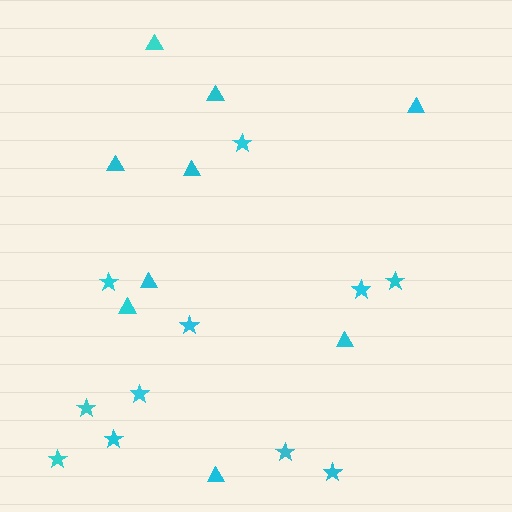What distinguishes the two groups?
There are 2 groups: one group of stars (11) and one group of triangles (9).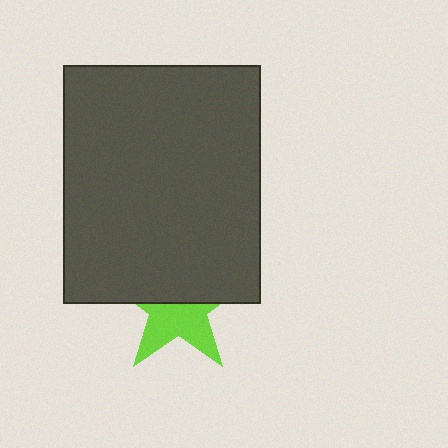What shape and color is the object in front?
The object in front is a dark gray rectangle.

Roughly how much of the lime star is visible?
About half of it is visible (roughly 48%).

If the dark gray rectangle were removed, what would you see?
You would see the complete lime star.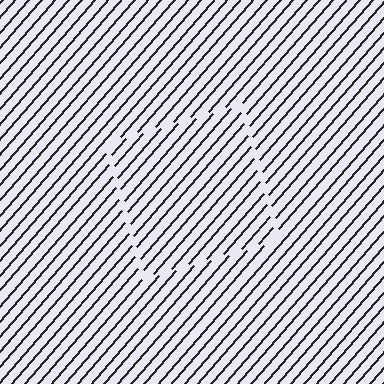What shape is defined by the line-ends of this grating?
An illusory square. The interior of the shape contains the same grating, shifted by half a period — the contour is defined by the phase discontinuity where line-ends from the inner and outer gratings abut.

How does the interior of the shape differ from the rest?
The interior of the shape contains the same grating, shifted by half a period — the contour is defined by the phase discontinuity where line-ends from the inner and outer gratings abut.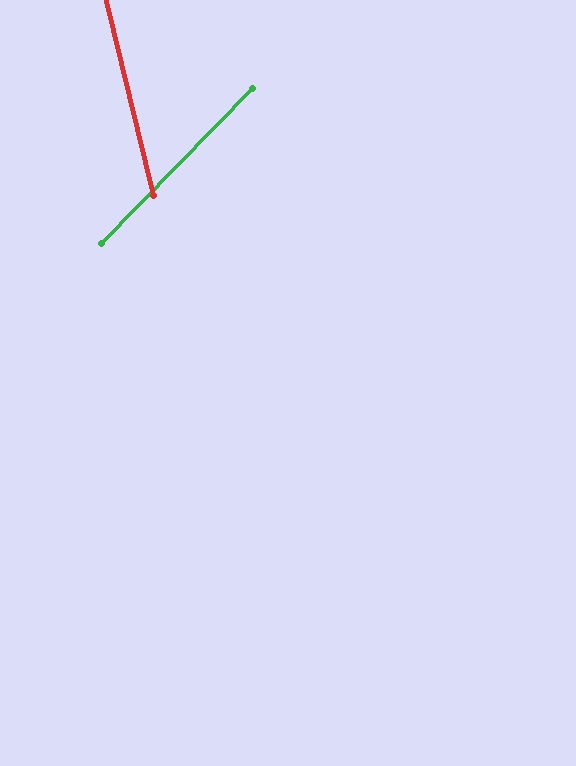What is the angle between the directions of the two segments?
Approximately 58 degrees.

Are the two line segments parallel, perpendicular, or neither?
Neither parallel nor perpendicular — they differ by about 58°.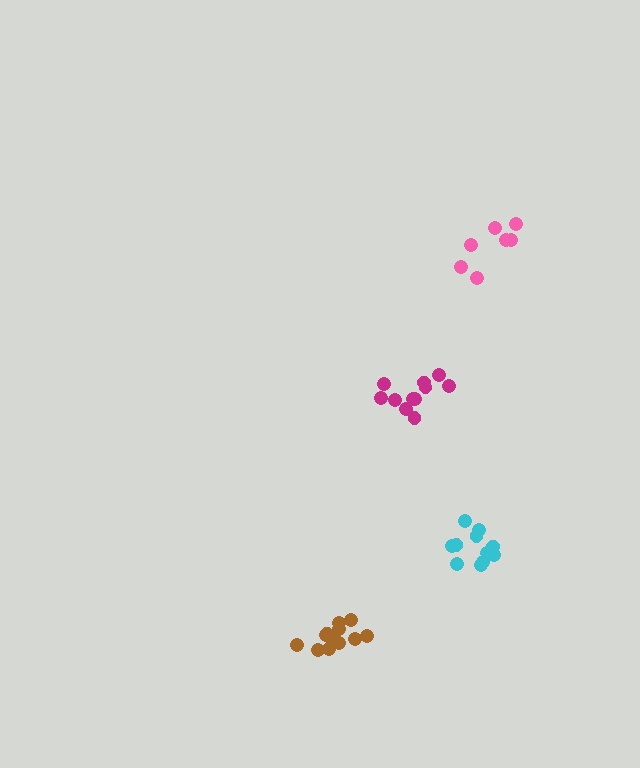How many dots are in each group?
Group 1: 11 dots, Group 2: 7 dots, Group 3: 12 dots, Group 4: 12 dots (42 total).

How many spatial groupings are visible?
There are 4 spatial groupings.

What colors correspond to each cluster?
The clusters are colored: magenta, pink, cyan, brown.